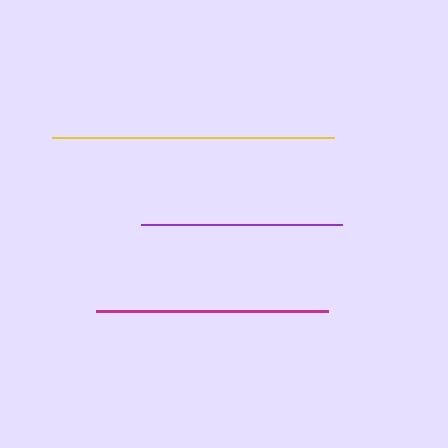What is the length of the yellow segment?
The yellow segment is approximately 283 pixels long.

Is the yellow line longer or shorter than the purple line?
The yellow line is longer than the purple line.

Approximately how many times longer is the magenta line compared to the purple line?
The magenta line is approximately 1.2 times the length of the purple line.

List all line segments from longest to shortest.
From longest to shortest: yellow, magenta, purple.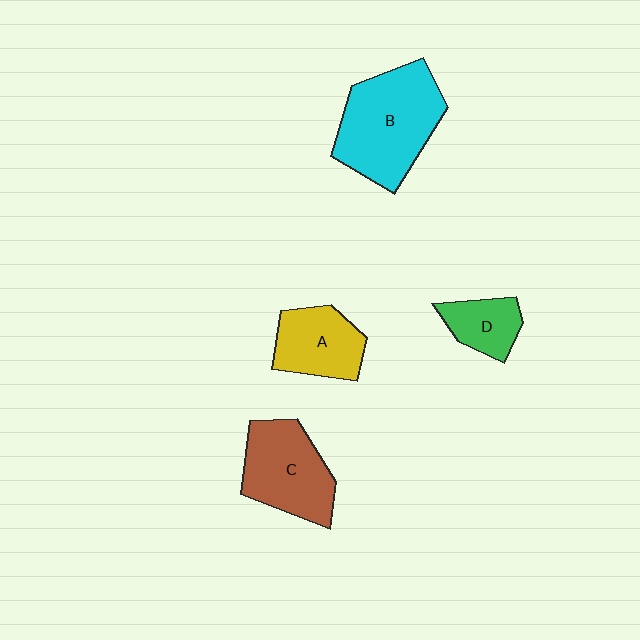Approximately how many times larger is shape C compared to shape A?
Approximately 1.3 times.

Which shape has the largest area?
Shape B (cyan).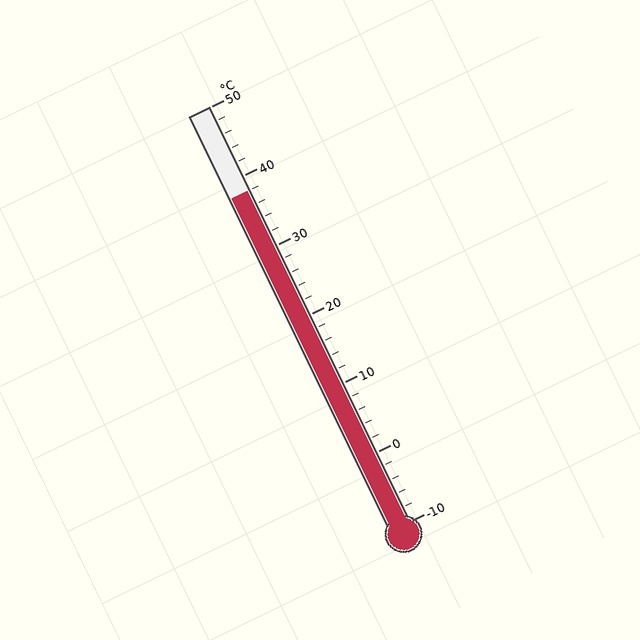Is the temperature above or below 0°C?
The temperature is above 0°C.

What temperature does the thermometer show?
The thermometer shows approximately 38°C.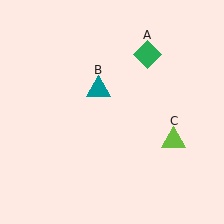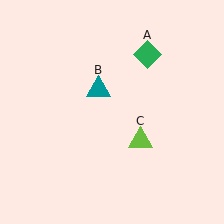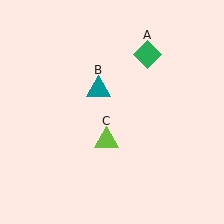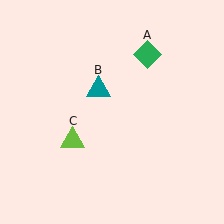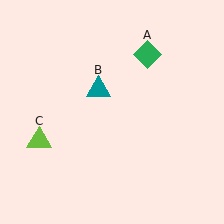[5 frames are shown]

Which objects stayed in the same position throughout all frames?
Green diamond (object A) and teal triangle (object B) remained stationary.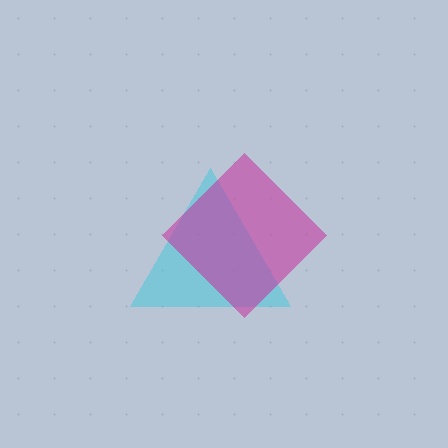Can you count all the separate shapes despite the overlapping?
Yes, there are 2 separate shapes.